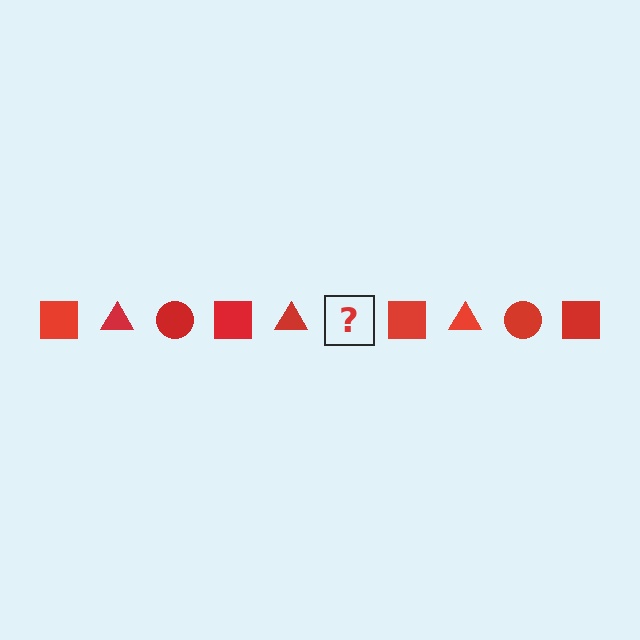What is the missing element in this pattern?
The missing element is a red circle.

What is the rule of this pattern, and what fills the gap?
The rule is that the pattern cycles through square, triangle, circle shapes in red. The gap should be filled with a red circle.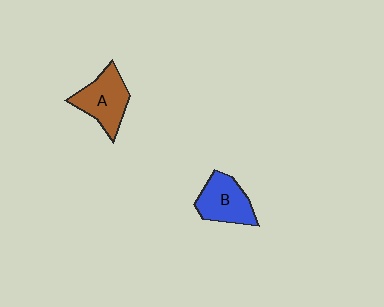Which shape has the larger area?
Shape A (brown).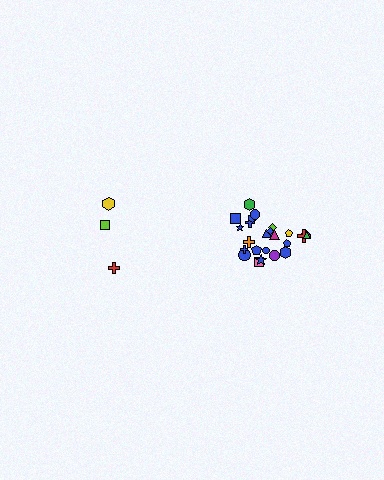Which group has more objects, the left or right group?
The right group.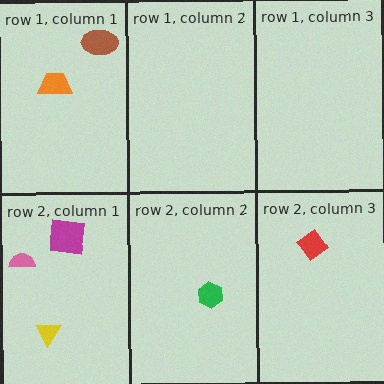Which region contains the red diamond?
The row 2, column 3 region.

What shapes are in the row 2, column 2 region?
The green hexagon.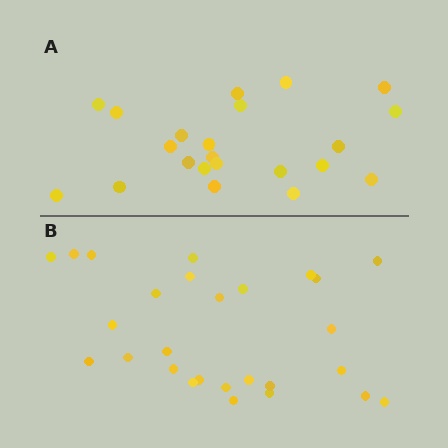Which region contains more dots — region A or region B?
Region B (the bottom region) has more dots.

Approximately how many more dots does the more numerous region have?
Region B has about 5 more dots than region A.